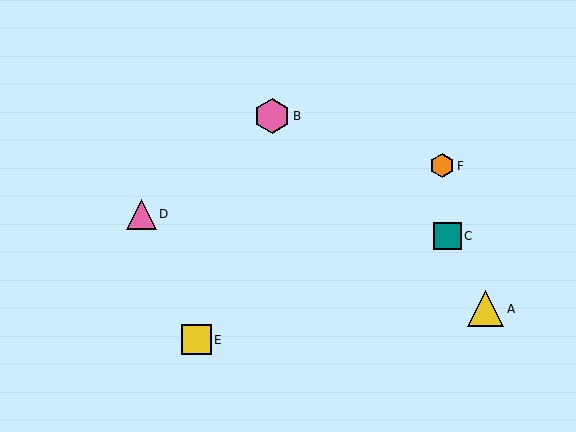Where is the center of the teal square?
The center of the teal square is at (447, 236).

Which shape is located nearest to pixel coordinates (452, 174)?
The orange hexagon (labeled F) at (442, 166) is nearest to that location.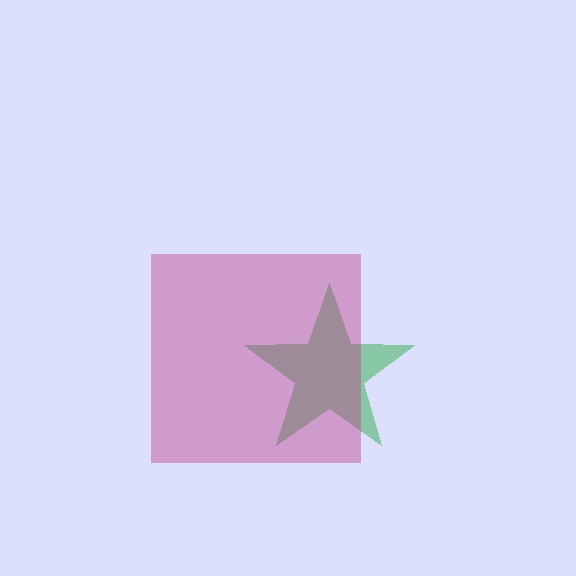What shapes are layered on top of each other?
The layered shapes are: a green star, a magenta square.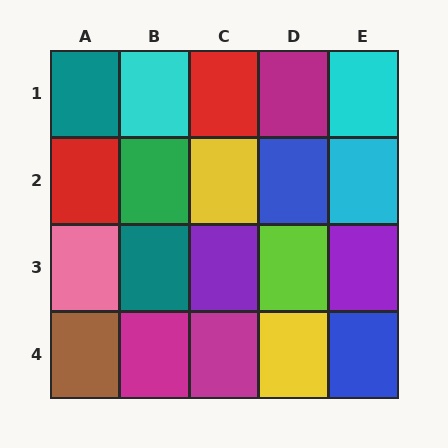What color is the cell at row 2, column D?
Blue.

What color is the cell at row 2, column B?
Green.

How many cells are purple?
2 cells are purple.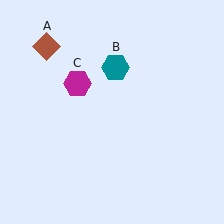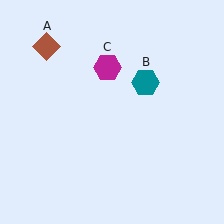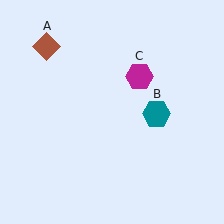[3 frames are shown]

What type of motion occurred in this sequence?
The teal hexagon (object B), magenta hexagon (object C) rotated clockwise around the center of the scene.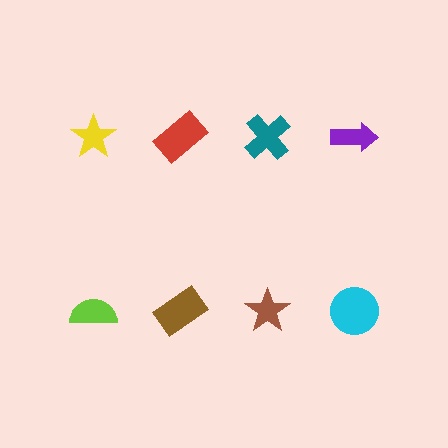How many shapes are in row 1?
4 shapes.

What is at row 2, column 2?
A brown rectangle.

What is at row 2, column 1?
A lime semicircle.